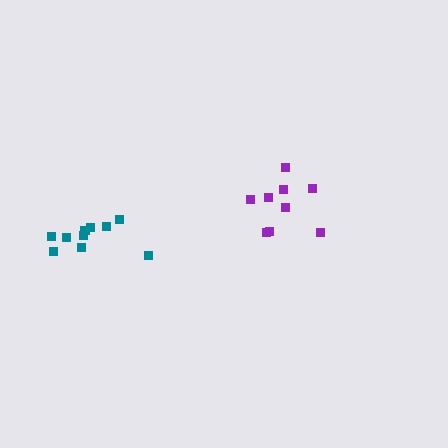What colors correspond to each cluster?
The clusters are colored: teal, purple.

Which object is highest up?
The purple cluster is topmost.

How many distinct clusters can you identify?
There are 2 distinct clusters.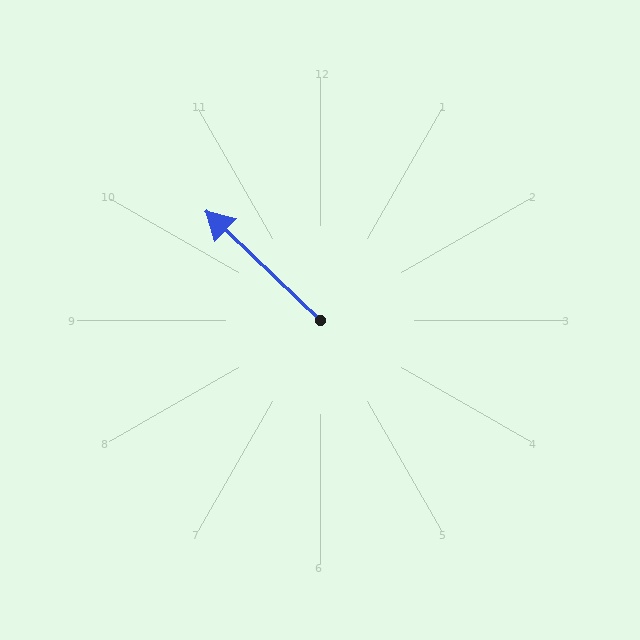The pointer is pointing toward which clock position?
Roughly 10 o'clock.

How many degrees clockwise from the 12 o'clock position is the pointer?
Approximately 314 degrees.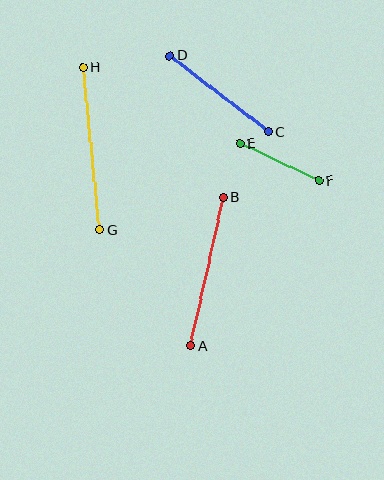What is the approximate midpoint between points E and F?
The midpoint is at approximately (279, 162) pixels.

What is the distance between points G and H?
The distance is approximately 164 pixels.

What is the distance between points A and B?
The distance is approximately 152 pixels.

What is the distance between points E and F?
The distance is approximately 87 pixels.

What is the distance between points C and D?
The distance is approximately 125 pixels.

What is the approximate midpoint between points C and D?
The midpoint is at approximately (219, 94) pixels.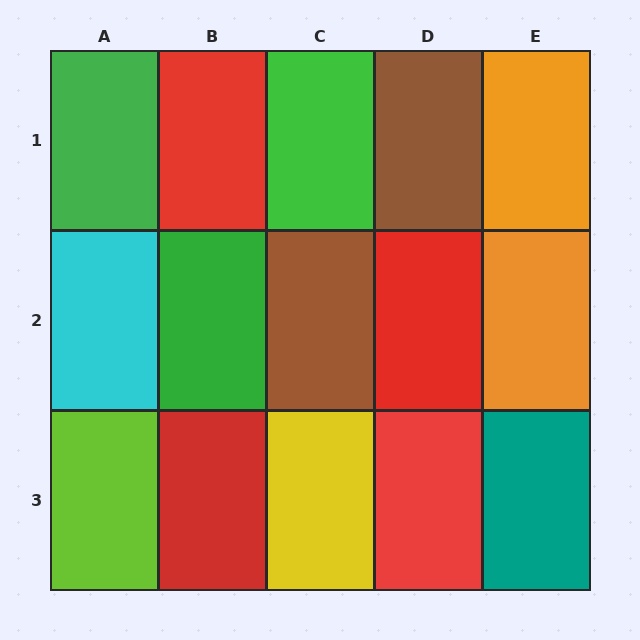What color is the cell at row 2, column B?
Green.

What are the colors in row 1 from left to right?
Green, red, green, brown, orange.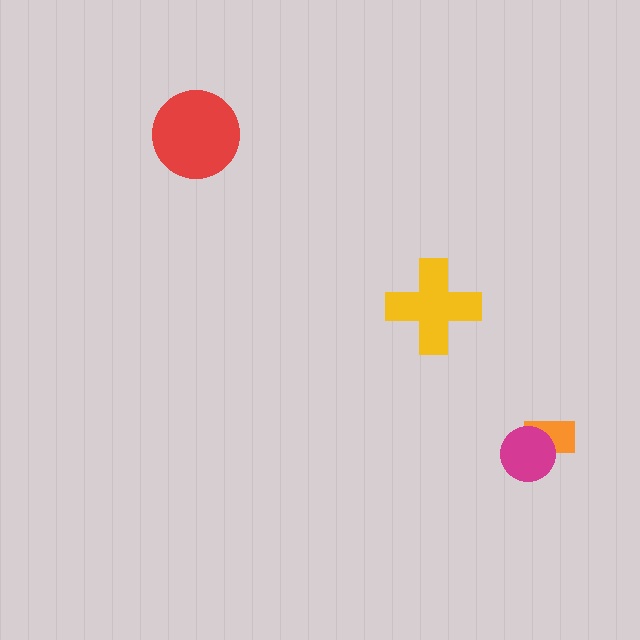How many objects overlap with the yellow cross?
0 objects overlap with the yellow cross.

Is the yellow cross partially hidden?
No, no other shape covers it.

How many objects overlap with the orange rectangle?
1 object overlaps with the orange rectangle.